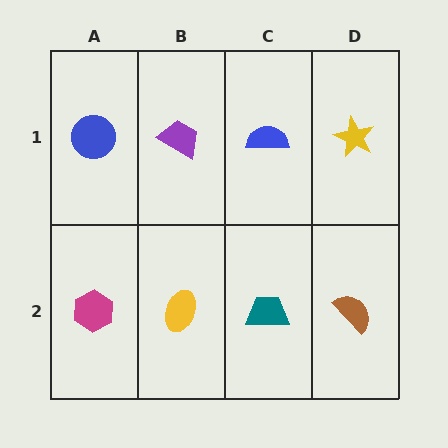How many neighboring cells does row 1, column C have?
3.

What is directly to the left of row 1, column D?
A blue semicircle.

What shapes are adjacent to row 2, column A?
A blue circle (row 1, column A), a yellow ellipse (row 2, column B).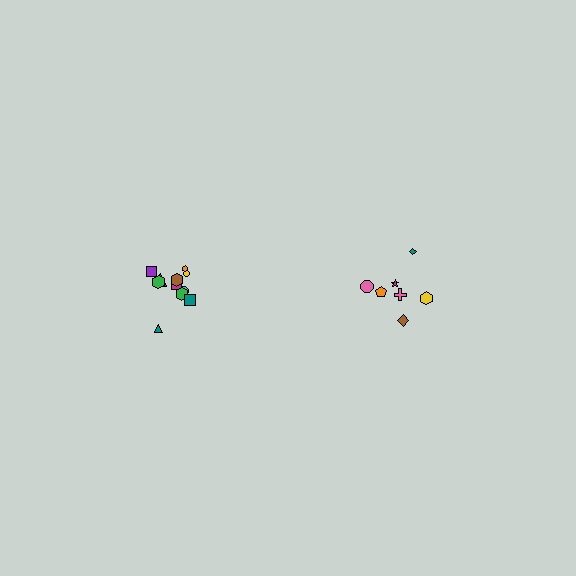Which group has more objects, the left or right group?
The left group.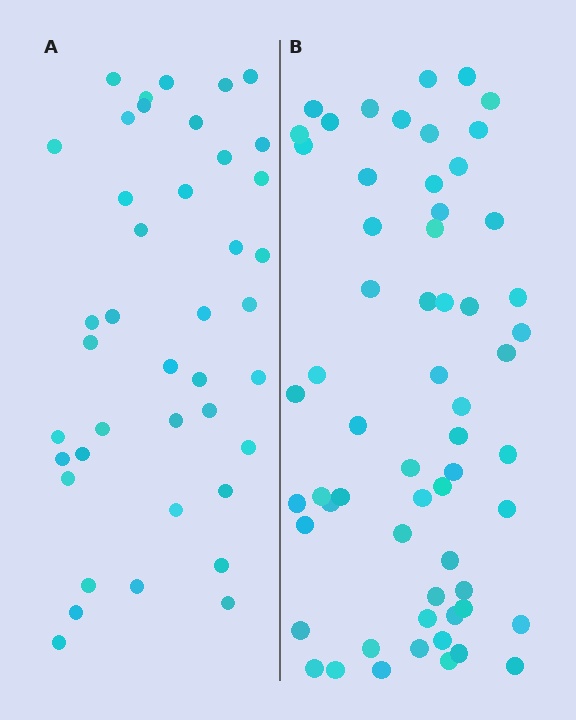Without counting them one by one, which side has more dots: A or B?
Region B (the right region) has more dots.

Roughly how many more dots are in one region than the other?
Region B has approximately 20 more dots than region A.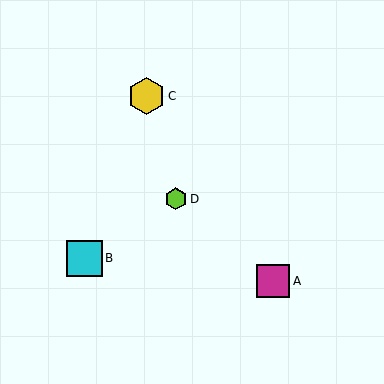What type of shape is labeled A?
Shape A is a magenta square.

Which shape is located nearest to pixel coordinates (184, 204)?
The lime hexagon (labeled D) at (176, 199) is nearest to that location.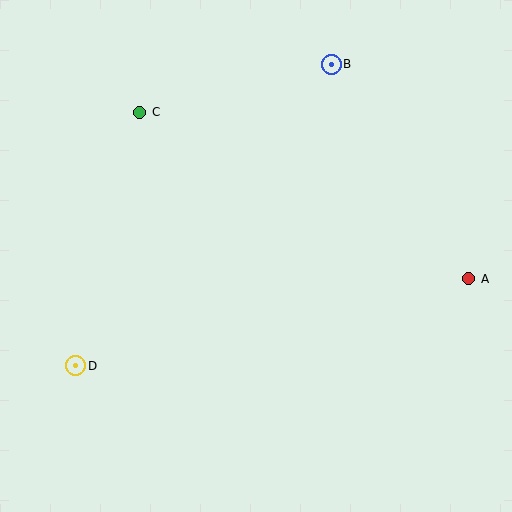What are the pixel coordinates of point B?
Point B is at (331, 64).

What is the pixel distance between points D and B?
The distance between D and B is 395 pixels.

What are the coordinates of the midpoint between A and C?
The midpoint between A and C is at (304, 196).